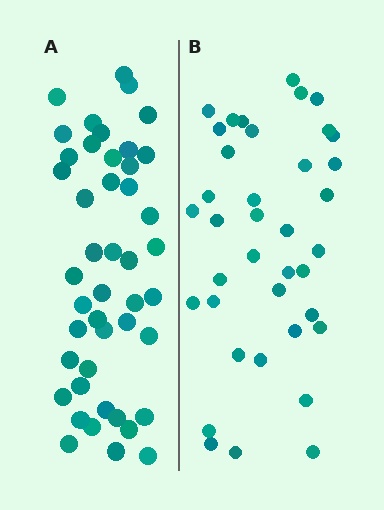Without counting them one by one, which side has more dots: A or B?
Region A (the left region) has more dots.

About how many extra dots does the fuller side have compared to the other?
Region A has roughly 8 or so more dots than region B.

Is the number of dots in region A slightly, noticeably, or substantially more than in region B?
Region A has only slightly more — the two regions are fairly close. The ratio is roughly 1.2 to 1.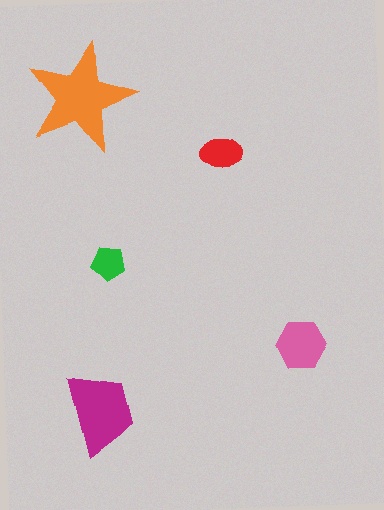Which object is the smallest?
The green pentagon.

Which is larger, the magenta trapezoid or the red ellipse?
The magenta trapezoid.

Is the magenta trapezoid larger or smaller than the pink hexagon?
Larger.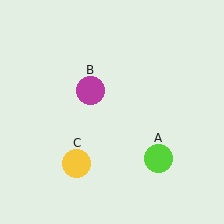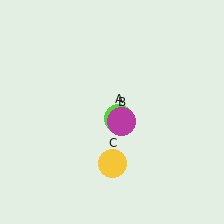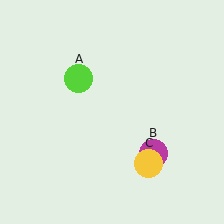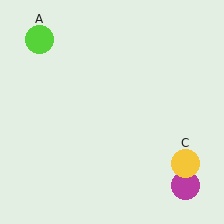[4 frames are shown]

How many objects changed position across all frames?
3 objects changed position: lime circle (object A), magenta circle (object B), yellow circle (object C).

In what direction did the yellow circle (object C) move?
The yellow circle (object C) moved right.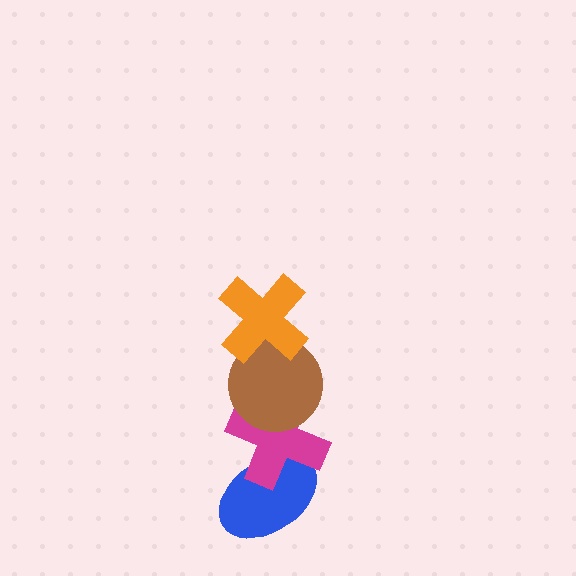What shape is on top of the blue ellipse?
The magenta cross is on top of the blue ellipse.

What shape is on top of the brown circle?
The orange cross is on top of the brown circle.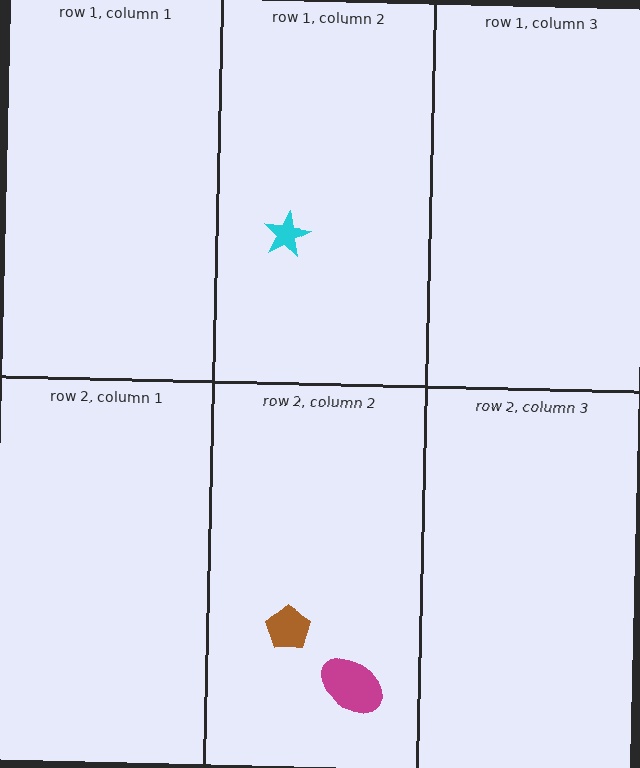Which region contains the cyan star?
The row 1, column 2 region.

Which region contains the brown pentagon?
The row 2, column 2 region.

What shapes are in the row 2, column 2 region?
The magenta ellipse, the brown pentagon.